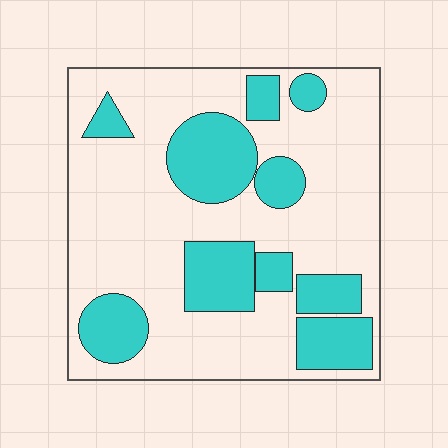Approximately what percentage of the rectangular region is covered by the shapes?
Approximately 30%.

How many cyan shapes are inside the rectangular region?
10.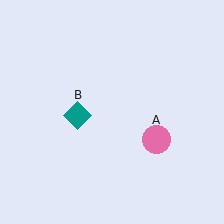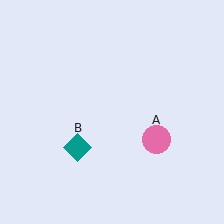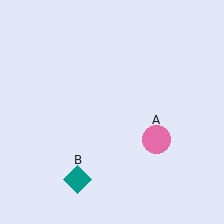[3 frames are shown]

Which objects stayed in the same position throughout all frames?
Pink circle (object A) remained stationary.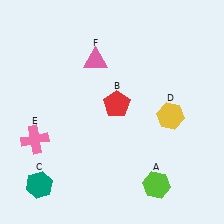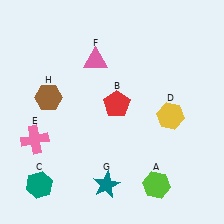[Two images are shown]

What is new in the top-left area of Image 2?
A brown hexagon (H) was added in the top-left area of Image 2.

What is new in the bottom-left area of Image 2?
A teal star (G) was added in the bottom-left area of Image 2.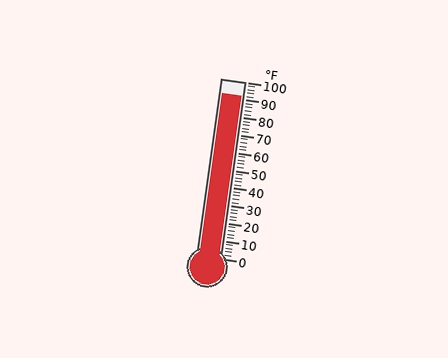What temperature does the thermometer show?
The thermometer shows approximately 92°F.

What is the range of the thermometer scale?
The thermometer scale ranges from 0°F to 100°F.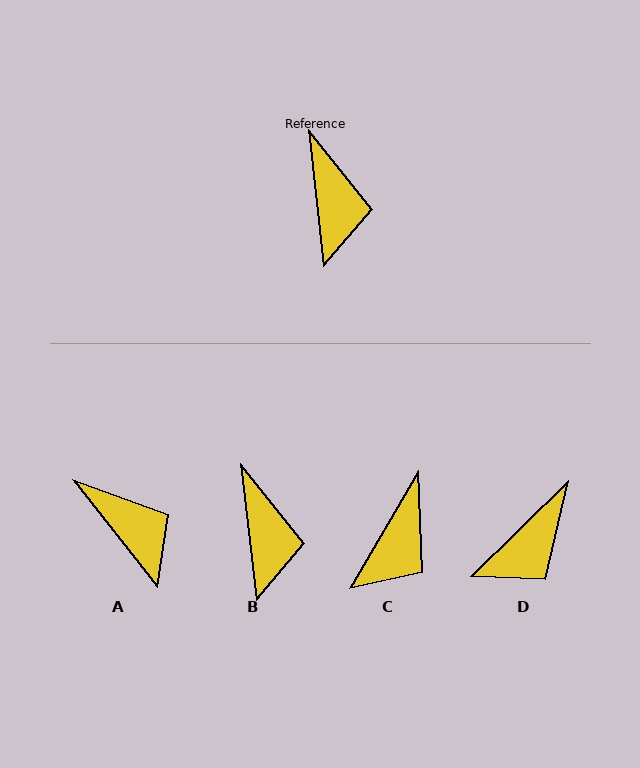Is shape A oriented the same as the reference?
No, it is off by about 32 degrees.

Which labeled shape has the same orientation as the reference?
B.